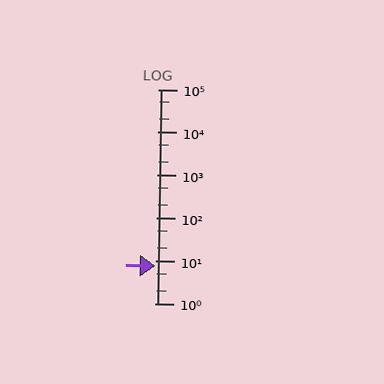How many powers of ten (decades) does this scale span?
The scale spans 5 decades, from 1 to 100000.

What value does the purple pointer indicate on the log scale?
The pointer indicates approximately 7.7.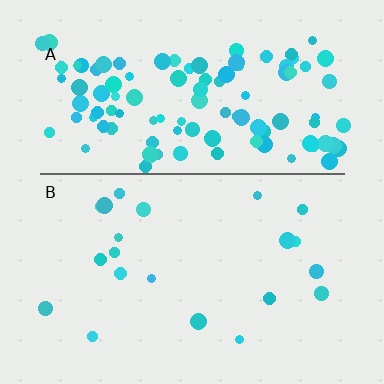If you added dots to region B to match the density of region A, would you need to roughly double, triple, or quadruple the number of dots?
Approximately quadruple.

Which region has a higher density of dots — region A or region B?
A (the top).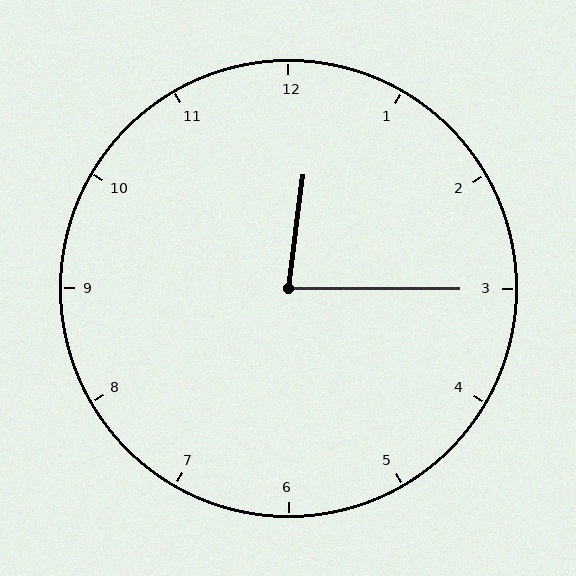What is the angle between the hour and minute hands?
Approximately 82 degrees.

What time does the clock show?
12:15.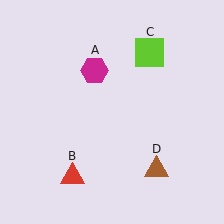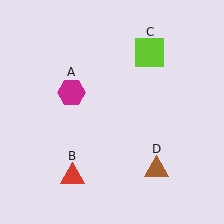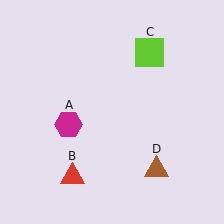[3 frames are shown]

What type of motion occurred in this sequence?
The magenta hexagon (object A) rotated counterclockwise around the center of the scene.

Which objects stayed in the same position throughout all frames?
Red triangle (object B) and lime square (object C) and brown triangle (object D) remained stationary.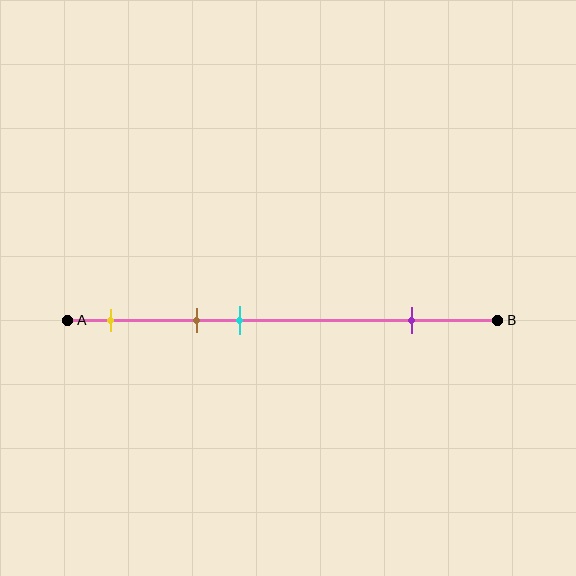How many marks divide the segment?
There are 4 marks dividing the segment.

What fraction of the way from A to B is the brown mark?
The brown mark is approximately 30% (0.3) of the way from A to B.